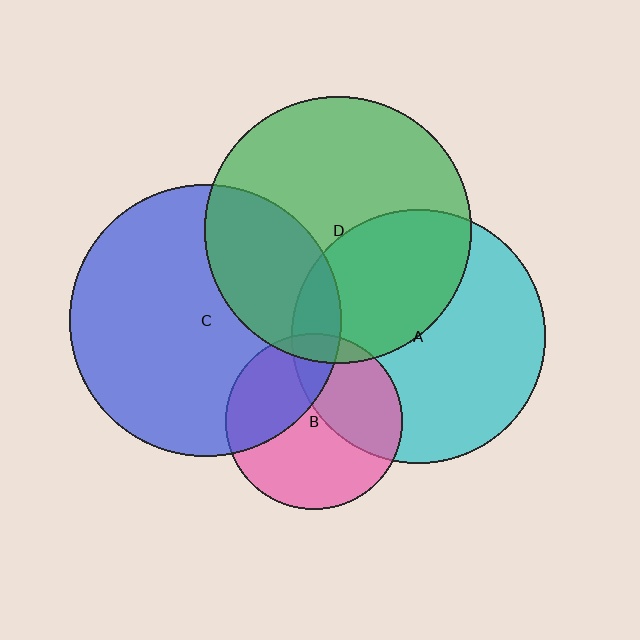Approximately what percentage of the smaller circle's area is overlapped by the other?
Approximately 35%.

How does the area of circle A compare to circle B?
Approximately 2.1 times.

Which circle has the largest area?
Circle C (blue).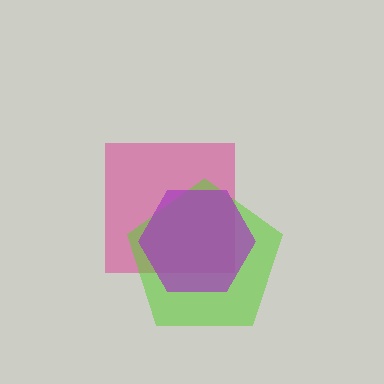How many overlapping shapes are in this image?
There are 3 overlapping shapes in the image.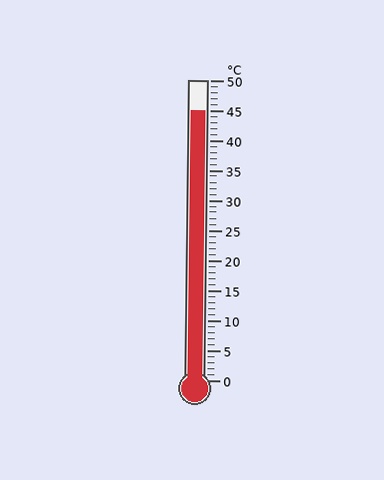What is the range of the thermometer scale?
The thermometer scale ranges from 0°C to 50°C.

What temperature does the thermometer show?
The thermometer shows approximately 45°C.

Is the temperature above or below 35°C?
The temperature is above 35°C.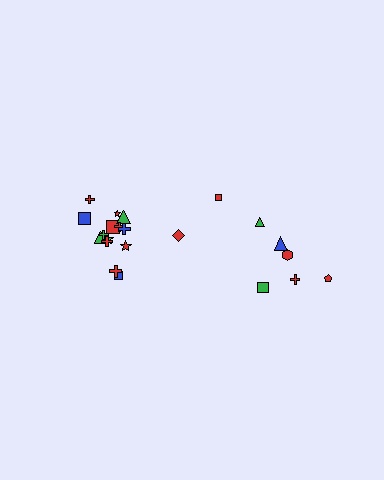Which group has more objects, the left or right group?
The left group.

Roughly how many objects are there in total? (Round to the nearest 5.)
Roughly 20 objects in total.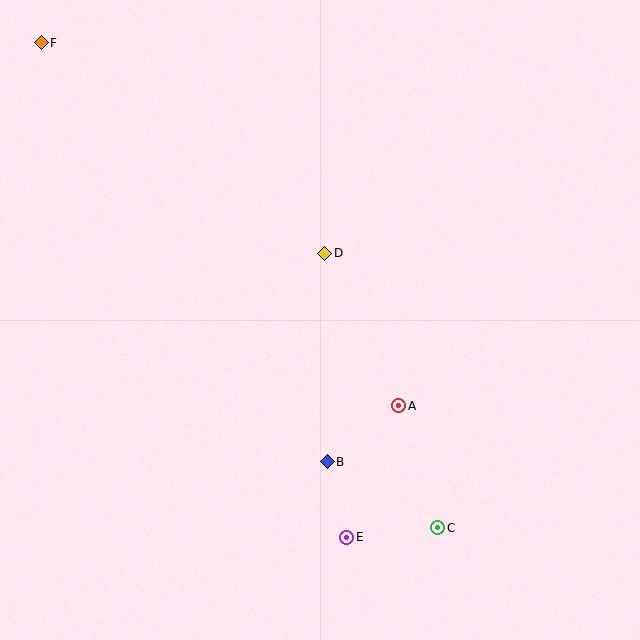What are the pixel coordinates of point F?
Point F is at (41, 43).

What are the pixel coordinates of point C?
Point C is at (438, 528).